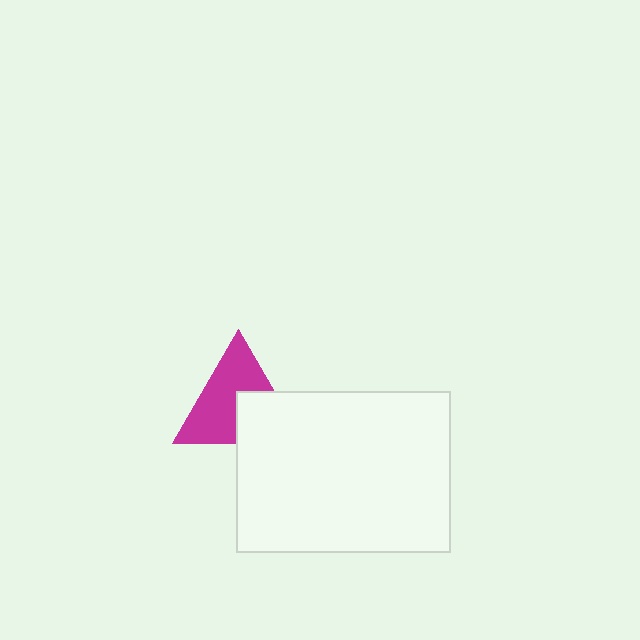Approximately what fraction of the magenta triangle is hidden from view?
Roughly 37% of the magenta triangle is hidden behind the white rectangle.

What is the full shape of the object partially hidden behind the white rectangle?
The partially hidden object is a magenta triangle.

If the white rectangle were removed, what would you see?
You would see the complete magenta triangle.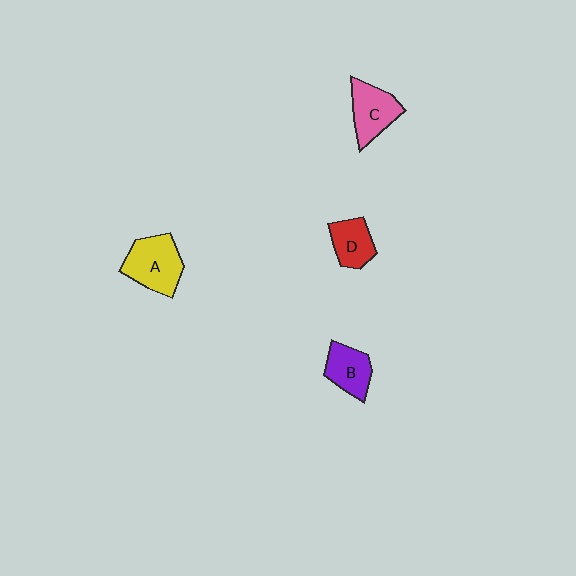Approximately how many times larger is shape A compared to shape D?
Approximately 1.5 times.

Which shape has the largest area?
Shape A (yellow).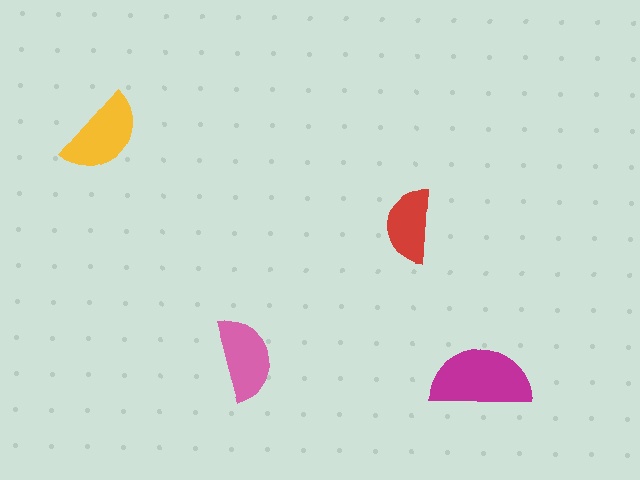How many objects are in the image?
There are 4 objects in the image.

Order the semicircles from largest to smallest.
the magenta one, the yellow one, the pink one, the red one.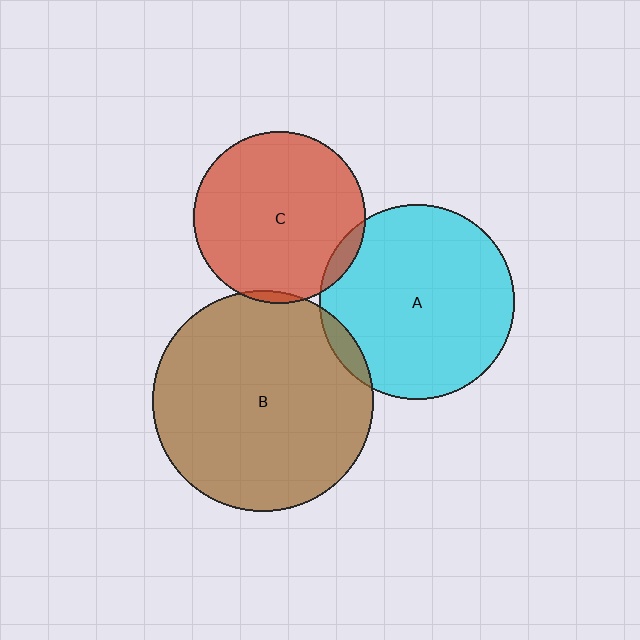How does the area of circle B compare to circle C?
Approximately 1.6 times.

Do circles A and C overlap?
Yes.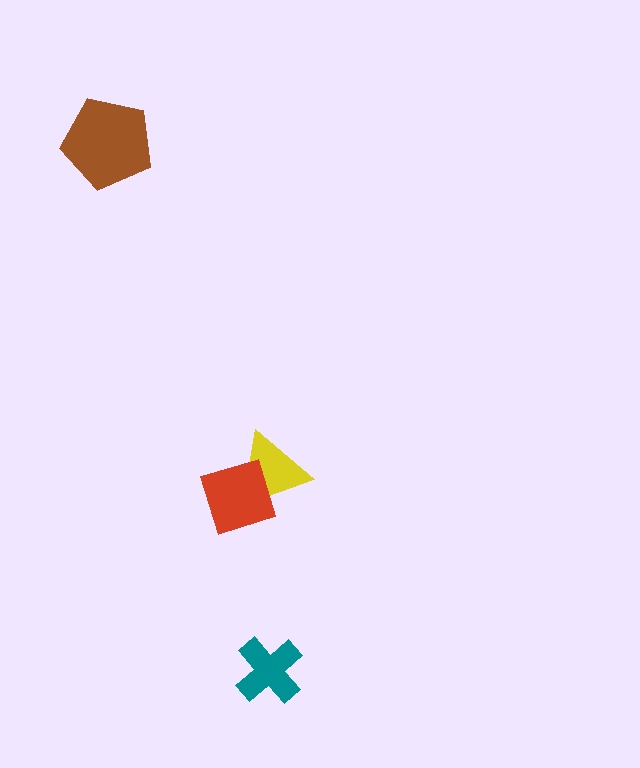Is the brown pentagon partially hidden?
No, no other shape covers it.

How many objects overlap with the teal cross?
0 objects overlap with the teal cross.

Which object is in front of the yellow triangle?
The red diamond is in front of the yellow triangle.